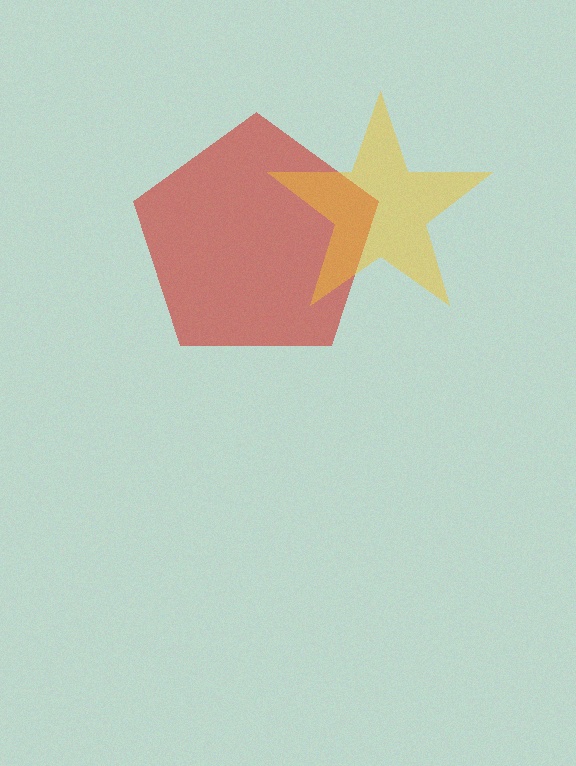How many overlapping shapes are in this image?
There are 2 overlapping shapes in the image.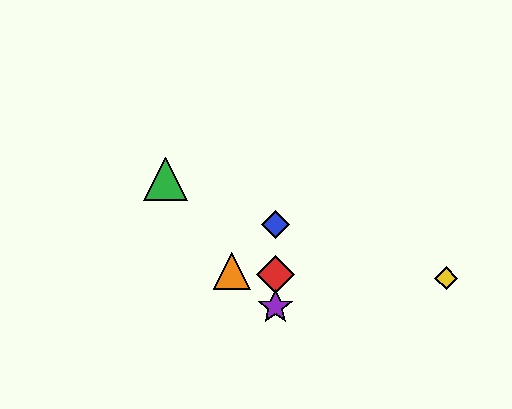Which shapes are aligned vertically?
The red diamond, the blue diamond, the purple star are aligned vertically.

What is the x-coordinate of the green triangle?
The green triangle is at x≈166.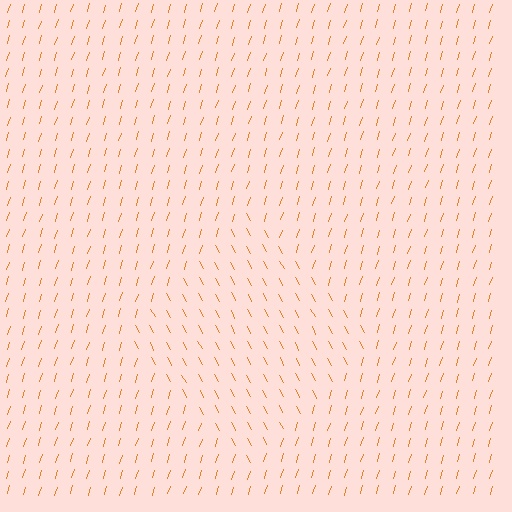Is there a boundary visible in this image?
Yes, there is a texture boundary formed by a change in line orientation.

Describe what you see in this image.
The image is filled with small orange line segments. A diamond region in the image has lines oriented differently from the surrounding lines, creating a visible texture boundary.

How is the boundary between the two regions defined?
The boundary is defined purely by a change in line orientation (approximately 45 degrees difference). All lines are the same color and thickness.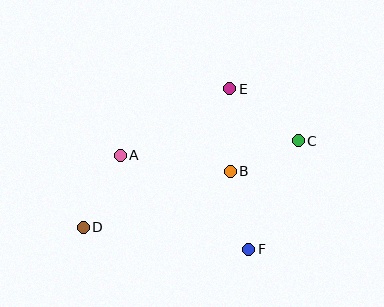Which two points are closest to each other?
Points B and C are closest to each other.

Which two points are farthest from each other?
Points C and D are farthest from each other.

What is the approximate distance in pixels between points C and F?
The distance between C and F is approximately 119 pixels.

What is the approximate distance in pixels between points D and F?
The distance between D and F is approximately 167 pixels.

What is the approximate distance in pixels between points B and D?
The distance between B and D is approximately 157 pixels.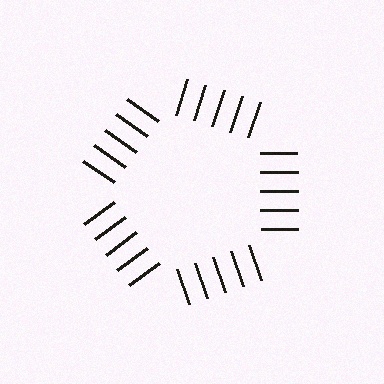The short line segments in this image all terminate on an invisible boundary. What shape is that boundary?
An illusory pentagon — the line segments terminate on its edges but no continuous stroke is drawn.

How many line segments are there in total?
25 — 5 along each of the 5 edges.